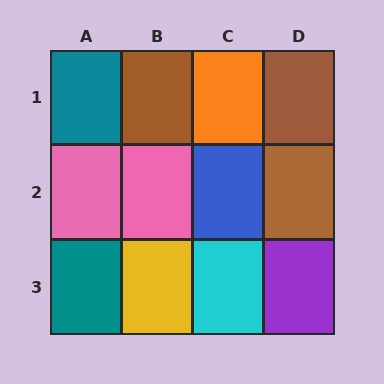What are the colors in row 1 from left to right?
Teal, brown, orange, brown.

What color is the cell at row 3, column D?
Purple.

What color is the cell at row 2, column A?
Pink.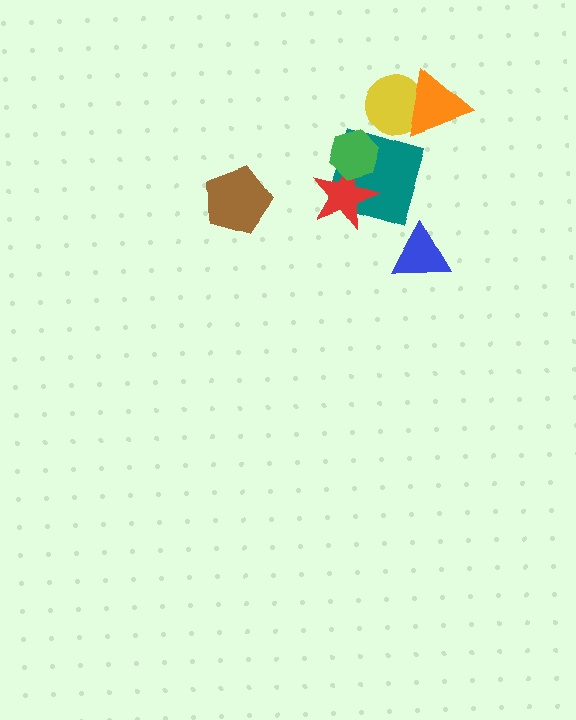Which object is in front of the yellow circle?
The orange triangle is in front of the yellow circle.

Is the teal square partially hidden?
Yes, it is partially covered by another shape.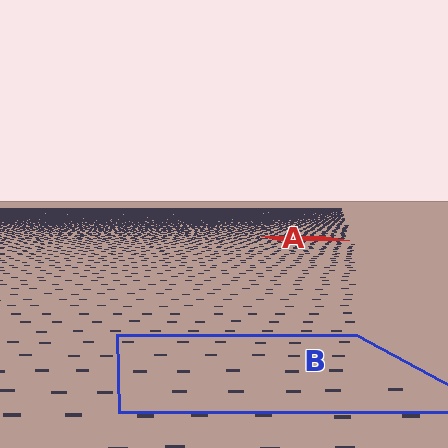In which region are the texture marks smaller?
The texture marks are smaller in region A, because it is farther away.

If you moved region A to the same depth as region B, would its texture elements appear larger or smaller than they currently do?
They would appear larger. At a closer depth, the same texture elements are projected at a bigger on-screen size.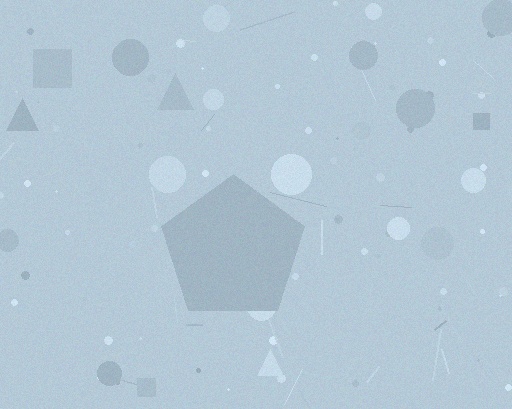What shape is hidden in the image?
A pentagon is hidden in the image.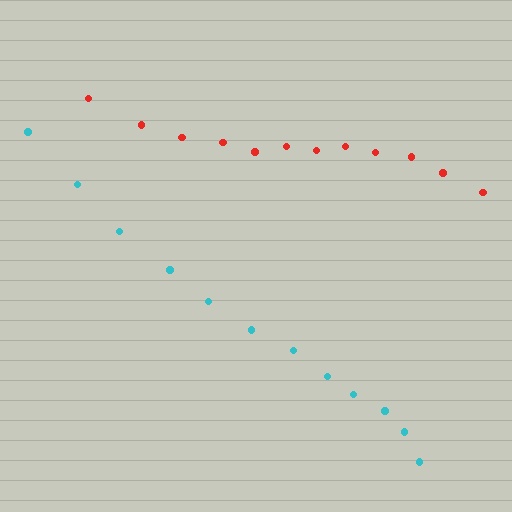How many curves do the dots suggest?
There are 2 distinct paths.